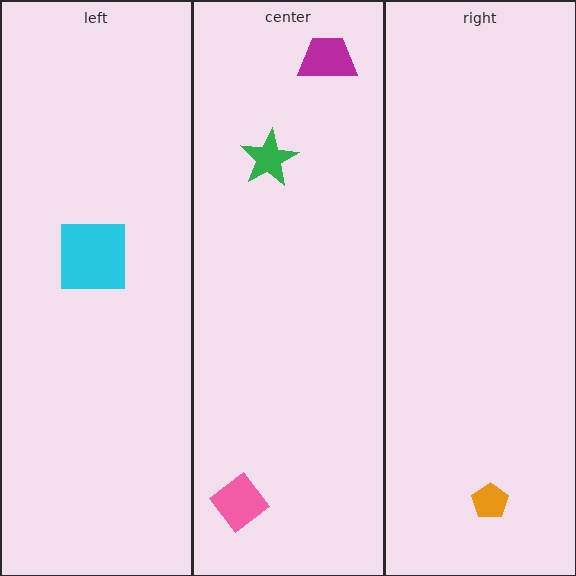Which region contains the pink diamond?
The center region.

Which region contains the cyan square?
The left region.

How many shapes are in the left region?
1.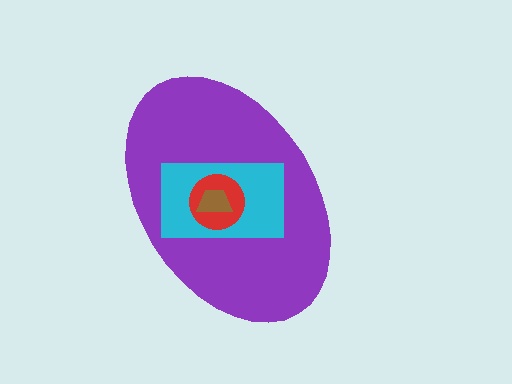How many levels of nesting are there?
4.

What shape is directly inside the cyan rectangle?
The red circle.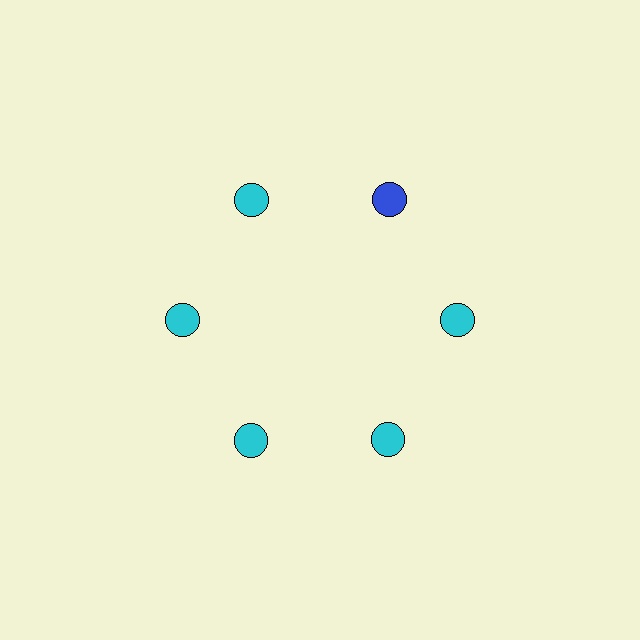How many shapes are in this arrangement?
There are 6 shapes arranged in a ring pattern.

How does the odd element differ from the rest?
It has a different color: blue instead of cyan.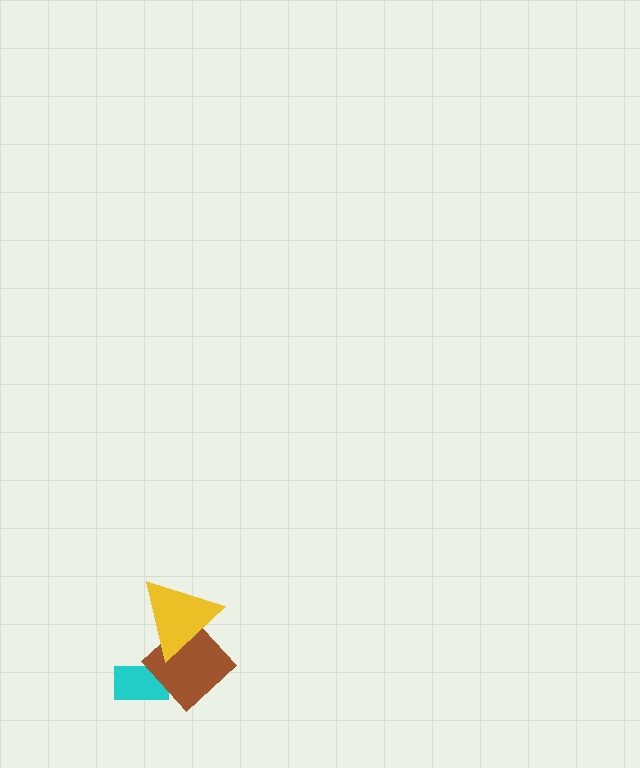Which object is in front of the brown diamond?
The yellow triangle is in front of the brown diamond.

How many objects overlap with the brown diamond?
2 objects overlap with the brown diamond.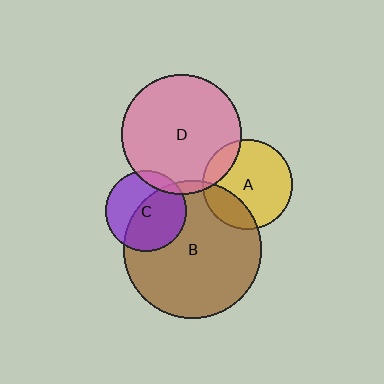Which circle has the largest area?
Circle B (brown).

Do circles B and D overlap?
Yes.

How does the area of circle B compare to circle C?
Approximately 2.9 times.